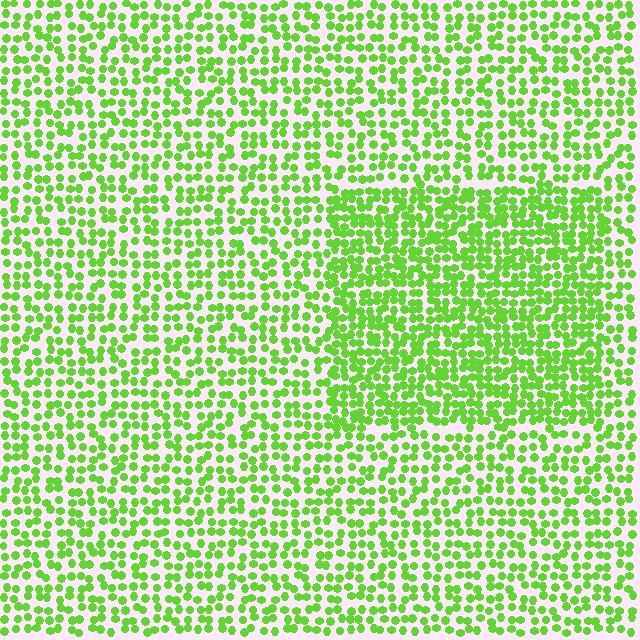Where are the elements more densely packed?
The elements are more densely packed inside the rectangle boundary.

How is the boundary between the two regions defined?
The boundary is defined by a change in element density (approximately 1.6x ratio). All elements are the same color, size, and shape.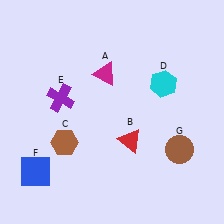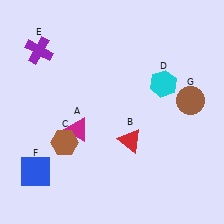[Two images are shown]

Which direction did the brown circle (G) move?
The brown circle (G) moved up.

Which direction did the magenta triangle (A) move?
The magenta triangle (A) moved down.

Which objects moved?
The objects that moved are: the magenta triangle (A), the purple cross (E), the brown circle (G).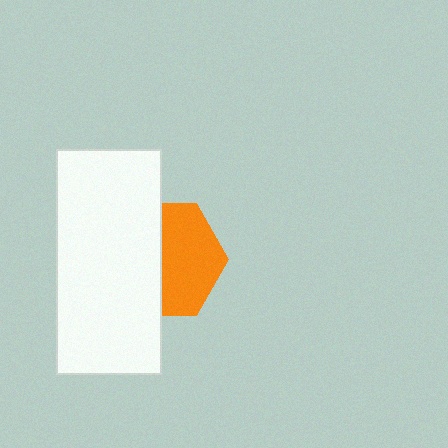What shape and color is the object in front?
The object in front is a white rectangle.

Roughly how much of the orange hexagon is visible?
About half of it is visible (roughly 52%).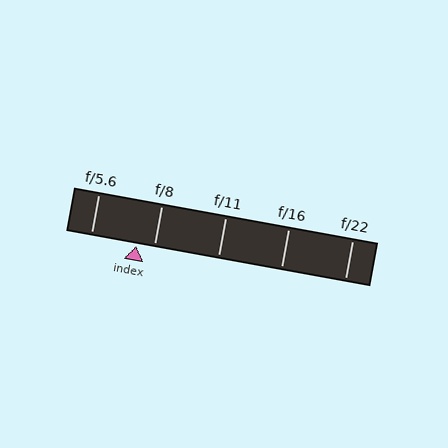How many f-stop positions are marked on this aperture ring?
There are 5 f-stop positions marked.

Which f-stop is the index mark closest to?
The index mark is closest to f/8.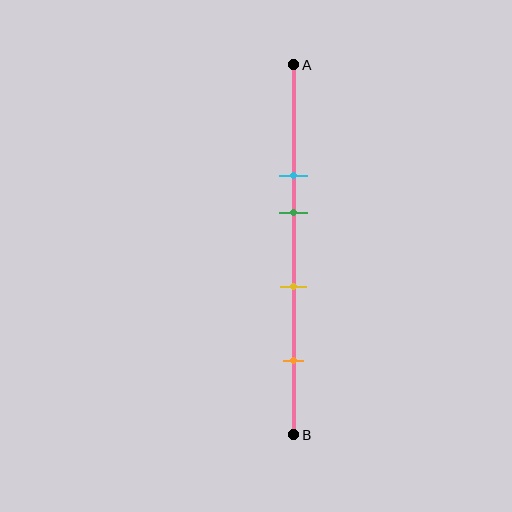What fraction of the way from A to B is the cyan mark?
The cyan mark is approximately 30% (0.3) of the way from A to B.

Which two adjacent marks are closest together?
The cyan and green marks are the closest adjacent pair.